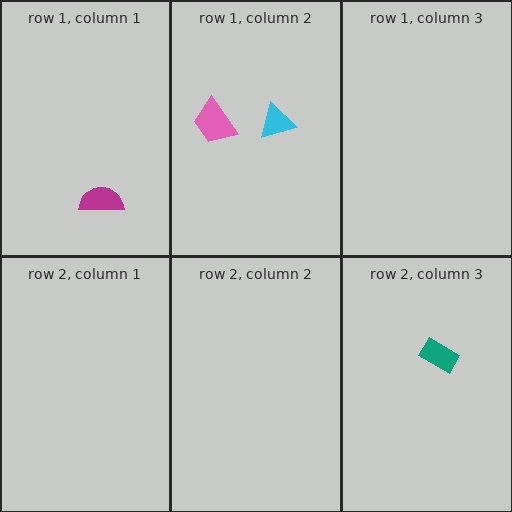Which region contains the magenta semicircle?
The row 1, column 1 region.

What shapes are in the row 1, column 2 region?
The pink trapezoid, the cyan triangle.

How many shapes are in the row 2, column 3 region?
1.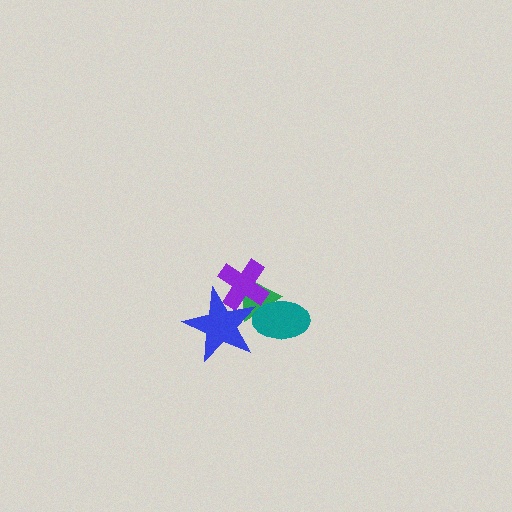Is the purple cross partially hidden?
Yes, it is partially covered by another shape.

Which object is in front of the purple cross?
The blue star is in front of the purple cross.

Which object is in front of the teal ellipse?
The blue star is in front of the teal ellipse.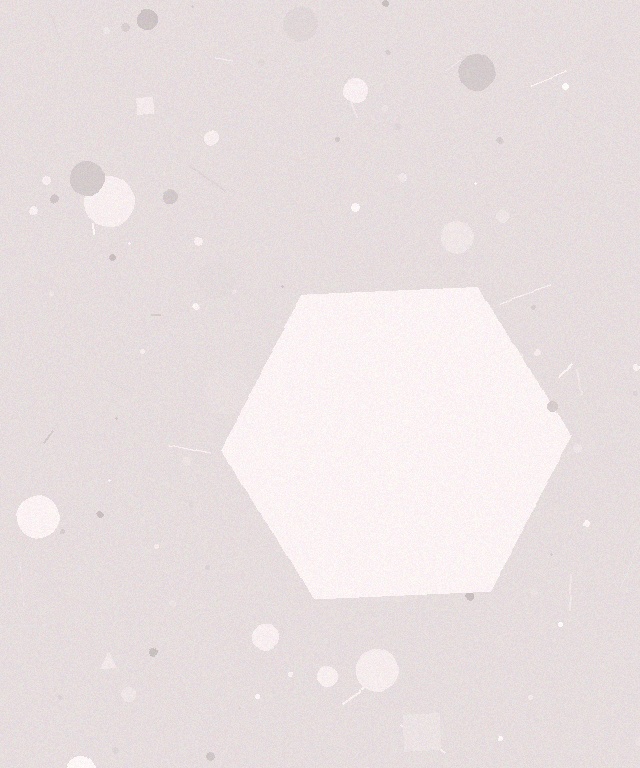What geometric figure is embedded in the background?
A hexagon is embedded in the background.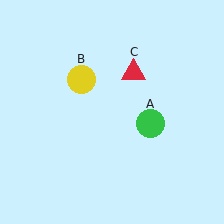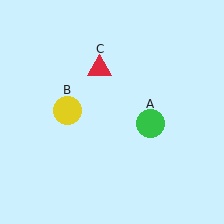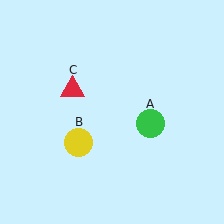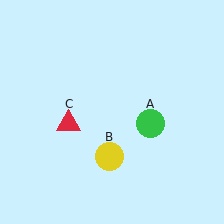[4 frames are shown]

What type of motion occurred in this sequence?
The yellow circle (object B), red triangle (object C) rotated counterclockwise around the center of the scene.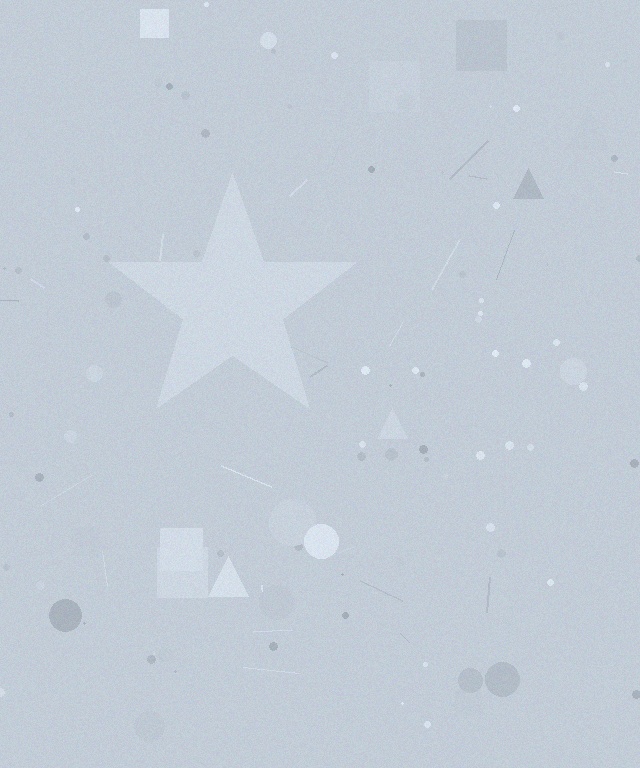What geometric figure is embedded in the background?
A star is embedded in the background.